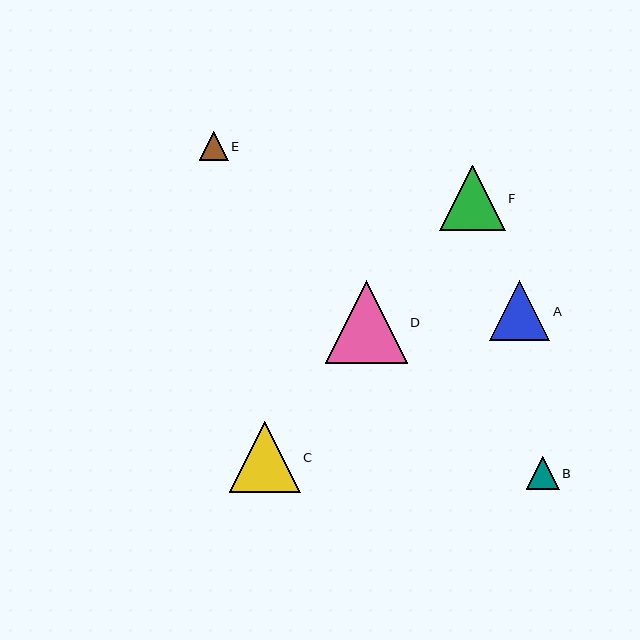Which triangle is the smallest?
Triangle E is the smallest with a size of approximately 29 pixels.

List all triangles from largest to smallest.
From largest to smallest: D, C, F, A, B, E.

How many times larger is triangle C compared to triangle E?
Triangle C is approximately 2.5 times the size of triangle E.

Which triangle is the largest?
Triangle D is the largest with a size of approximately 82 pixels.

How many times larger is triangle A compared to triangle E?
Triangle A is approximately 2.1 times the size of triangle E.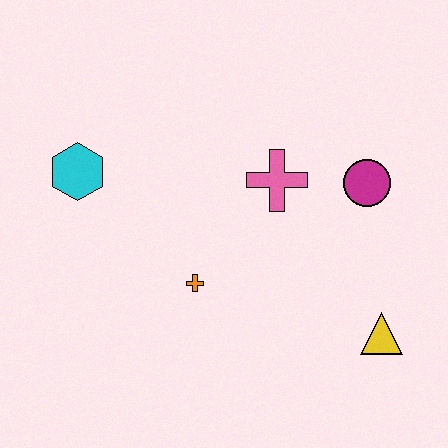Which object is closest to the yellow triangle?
The magenta circle is closest to the yellow triangle.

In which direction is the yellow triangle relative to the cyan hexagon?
The yellow triangle is to the right of the cyan hexagon.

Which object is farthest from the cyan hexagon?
The yellow triangle is farthest from the cyan hexagon.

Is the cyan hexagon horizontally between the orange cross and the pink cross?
No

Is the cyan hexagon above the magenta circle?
Yes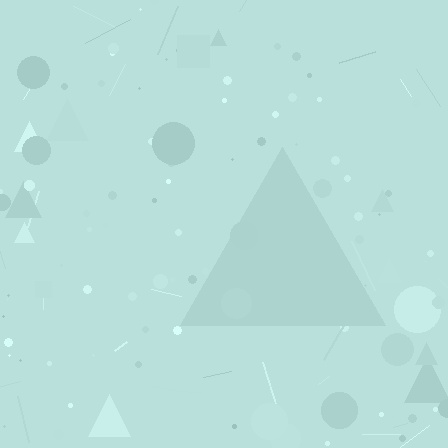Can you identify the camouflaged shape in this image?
The camouflaged shape is a triangle.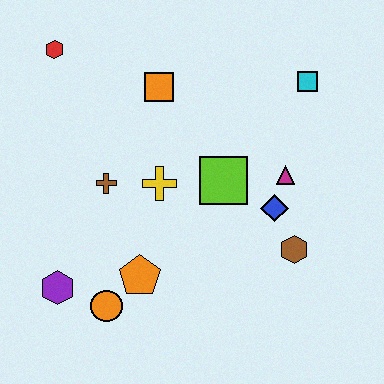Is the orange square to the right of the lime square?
No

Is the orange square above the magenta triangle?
Yes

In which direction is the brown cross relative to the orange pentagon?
The brown cross is above the orange pentagon.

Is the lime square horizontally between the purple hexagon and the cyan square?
Yes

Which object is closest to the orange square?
The yellow cross is closest to the orange square.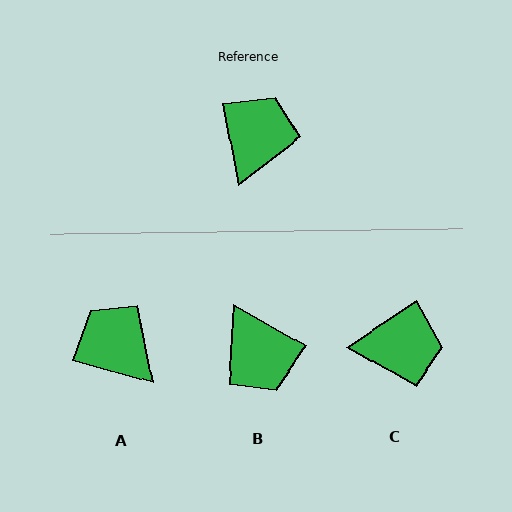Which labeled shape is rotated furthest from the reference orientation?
B, about 131 degrees away.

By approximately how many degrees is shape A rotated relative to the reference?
Approximately 64 degrees counter-clockwise.